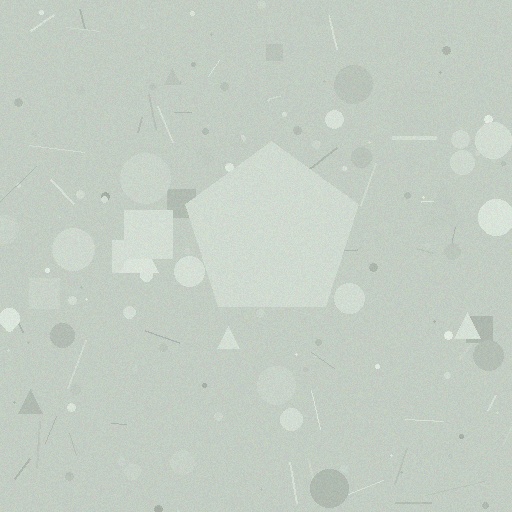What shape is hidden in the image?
A pentagon is hidden in the image.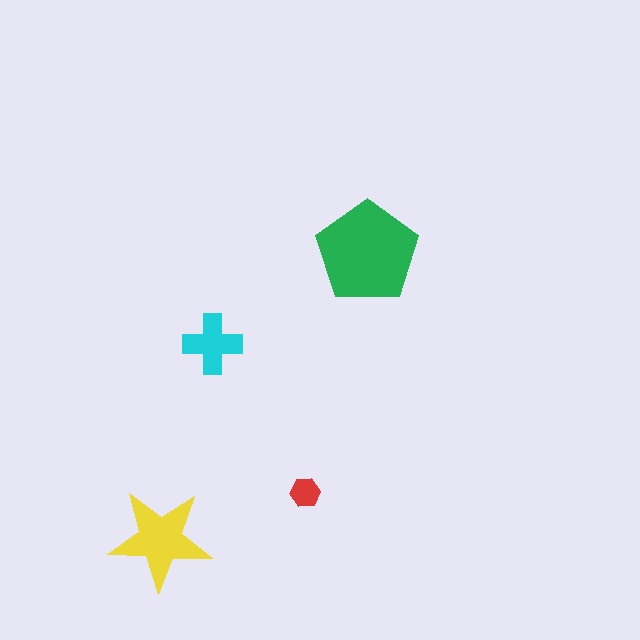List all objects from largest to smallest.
The green pentagon, the yellow star, the cyan cross, the red hexagon.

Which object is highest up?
The green pentagon is topmost.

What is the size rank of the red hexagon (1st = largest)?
4th.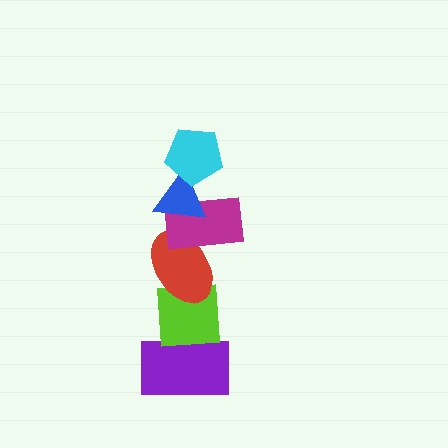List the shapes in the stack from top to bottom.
From top to bottom: the cyan pentagon, the blue triangle, the magenta rectangle, the red ellipse, the lime square, the purple rectangle.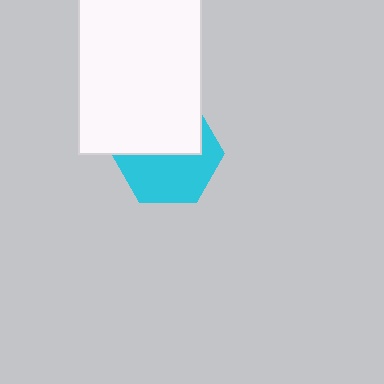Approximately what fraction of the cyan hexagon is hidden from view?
Roughly 46% of the cyan hexagon is hidden behind the white rectangle.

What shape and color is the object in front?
The object in front is a white rectangle.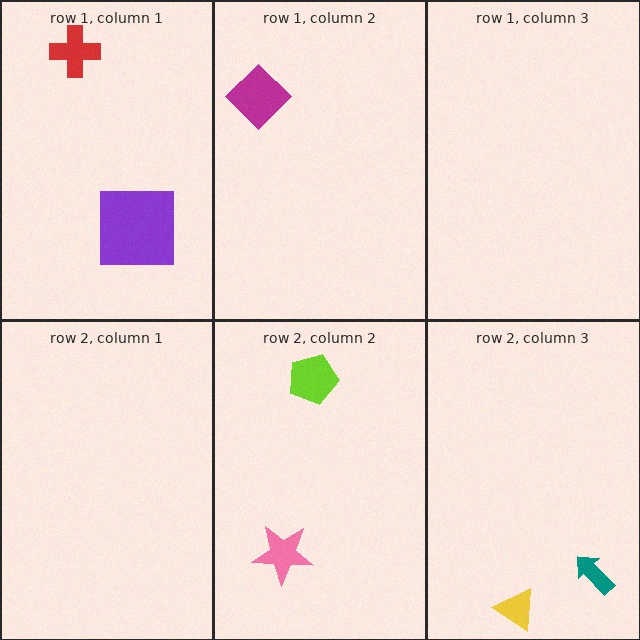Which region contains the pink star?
The row 2, column 2 region.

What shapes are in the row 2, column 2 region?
The lime pentagon, the pink star.